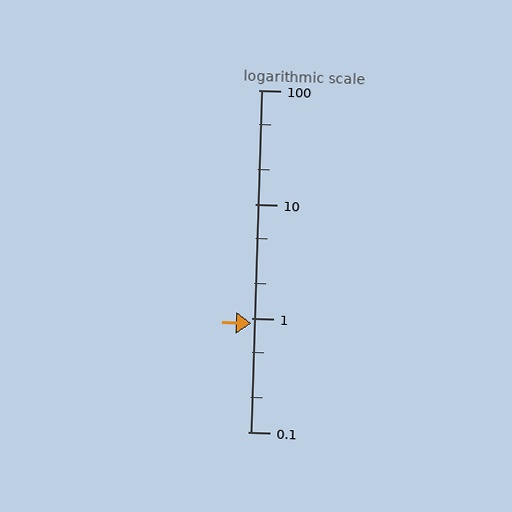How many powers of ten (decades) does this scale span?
The scale spans 3 decades, from 0.1 to 100.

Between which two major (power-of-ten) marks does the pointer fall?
The pointer is between 0.1 and 1.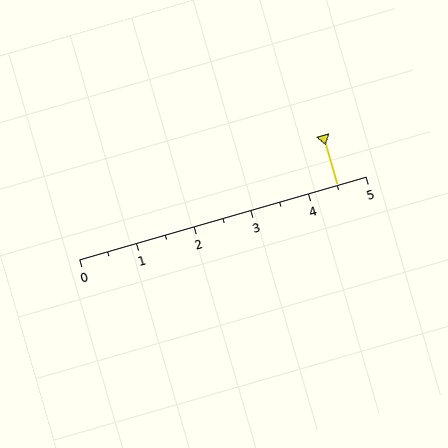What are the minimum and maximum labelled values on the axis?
The axis runs from 0 to 5.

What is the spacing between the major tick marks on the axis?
The major ticks are spaced 1 apart.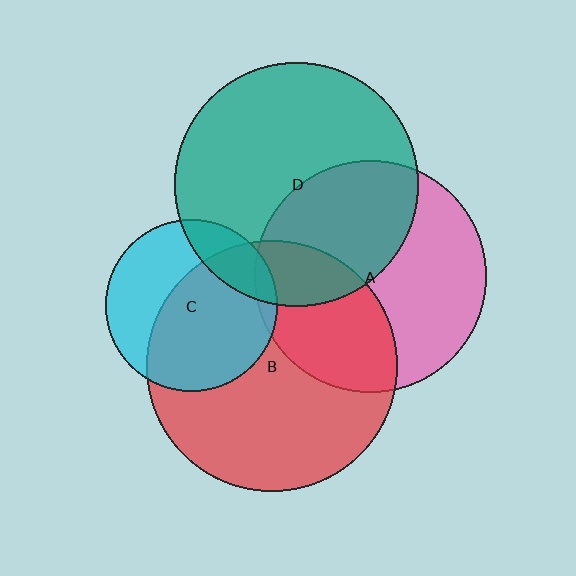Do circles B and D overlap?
Yes.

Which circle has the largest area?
Circle B (red).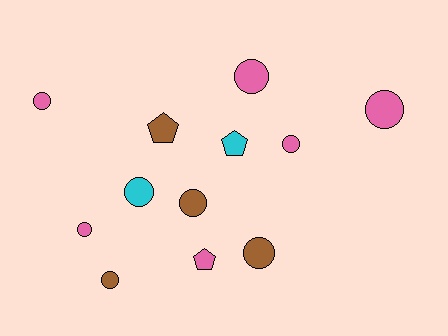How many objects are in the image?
There are 12 objects.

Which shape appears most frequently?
Circle, with 9 objects.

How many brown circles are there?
There are 3 brown circles.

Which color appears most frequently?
Pink, with 6 objects.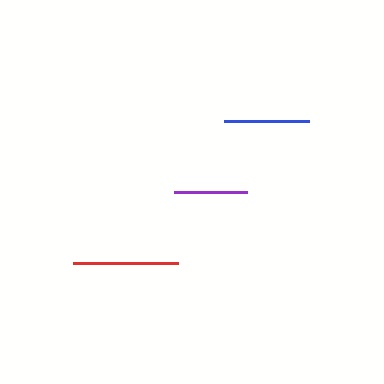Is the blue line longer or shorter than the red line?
The red line is longer than the blue line.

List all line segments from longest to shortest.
From longest to shortest: red, blue, purple.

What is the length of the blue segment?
The blue segment is approximately 85 pixels long.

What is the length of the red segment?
The red segment is approximately 105 pixels long.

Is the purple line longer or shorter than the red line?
The red line is longer than the purple line.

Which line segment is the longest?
The red line is the longest at approximately 105 pixels.